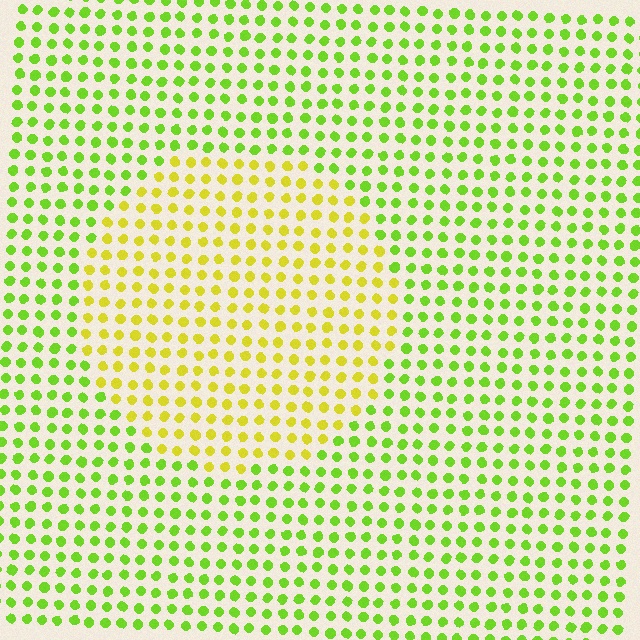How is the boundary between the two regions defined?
The boundary is defined purely by a slight shift in hue (about 36 degrees). Spacing, size, and orientation are identical on both sides.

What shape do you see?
I see a circle.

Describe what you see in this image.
The image is filled with small lime elements in a uniform arrangement. A circle-shaped region is visible where the elements are tinted to a slightly different hue, forming a subtle color boundary.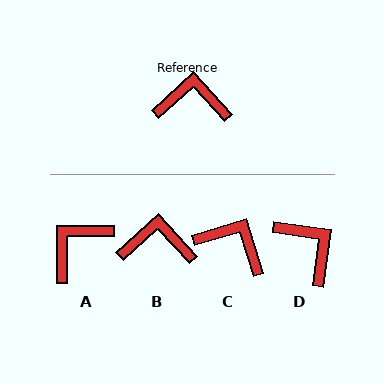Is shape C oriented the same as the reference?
No, it is off by about 26 degrees.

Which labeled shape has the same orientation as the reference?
B.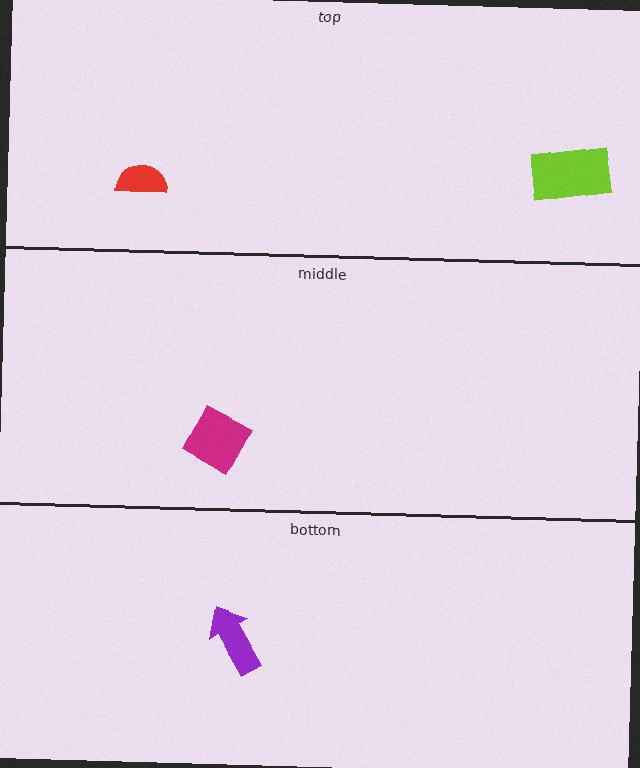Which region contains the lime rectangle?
The top region.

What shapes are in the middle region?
The magenta diamond.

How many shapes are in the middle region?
1.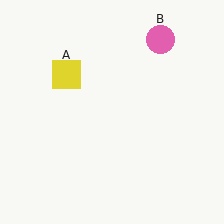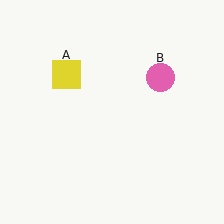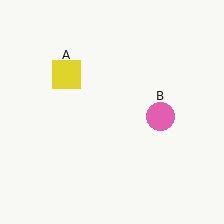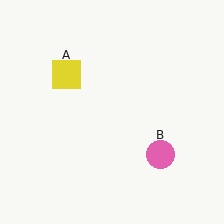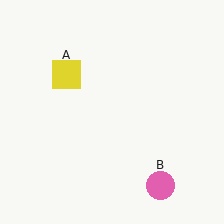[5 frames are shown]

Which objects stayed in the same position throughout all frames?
Yellow square (object A) remained stationary.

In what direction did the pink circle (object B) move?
The pink circle (object B) moved down.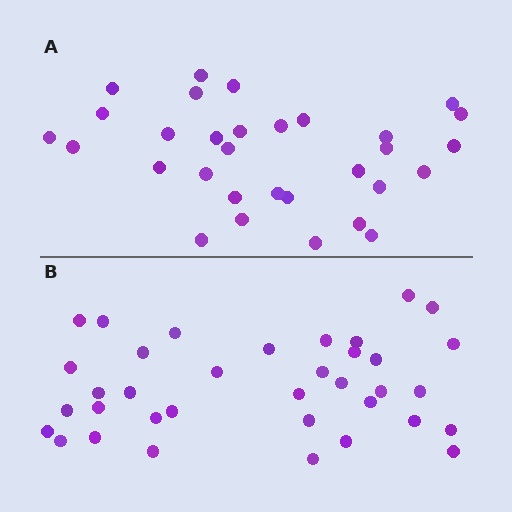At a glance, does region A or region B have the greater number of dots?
Region B (the bottom region) has more dots.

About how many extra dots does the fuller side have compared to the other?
Region B has about 5 more dots than region A.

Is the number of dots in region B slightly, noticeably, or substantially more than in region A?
Region B has only slightly more — the two regions are fairly close. The ratio is roughly 1.2 to 1.